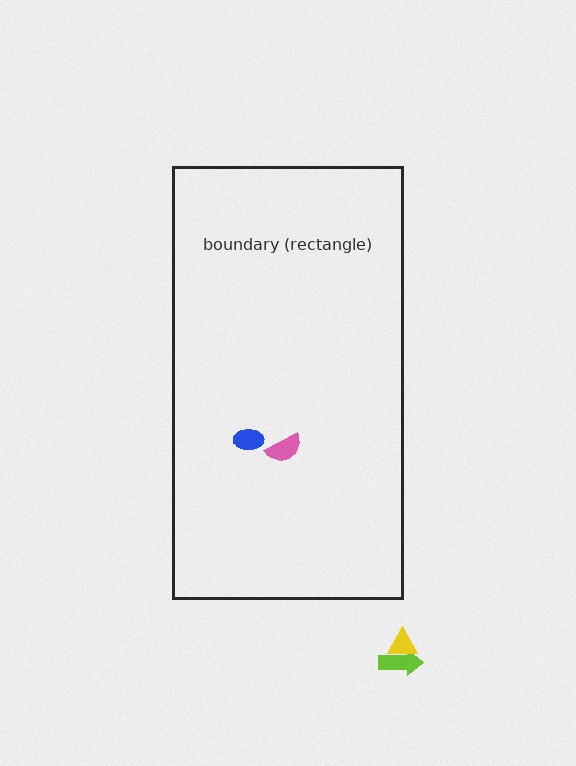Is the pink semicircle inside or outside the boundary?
Inside.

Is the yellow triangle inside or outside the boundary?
Outside.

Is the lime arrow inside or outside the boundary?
Outside.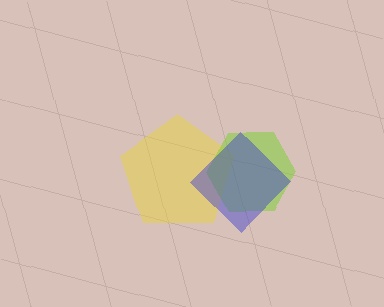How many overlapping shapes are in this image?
There are 3 overlapping shapes in the image.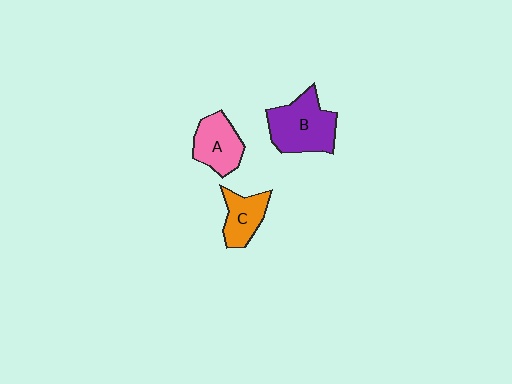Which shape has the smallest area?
Shape C (orange).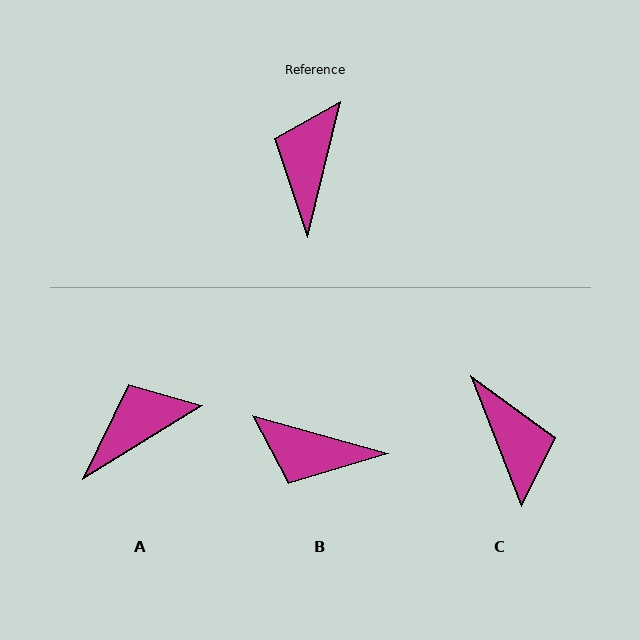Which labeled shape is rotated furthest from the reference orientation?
C, about 145 degrees away.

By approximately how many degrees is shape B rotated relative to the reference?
Approximately 88 degrees counter-clockwise.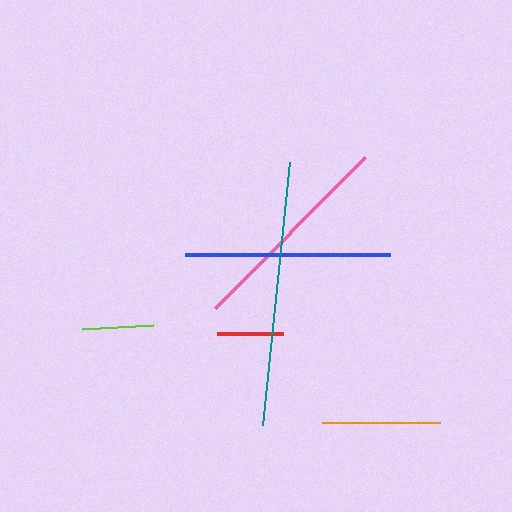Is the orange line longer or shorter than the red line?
The orange line is longer than the red line.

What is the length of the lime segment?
The lime segment is approximately 71 pixels long.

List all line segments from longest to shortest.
From longest to shortest: teal, pink, blue, orange, lime, red.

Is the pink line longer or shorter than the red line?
The pink line is longer than the red line.